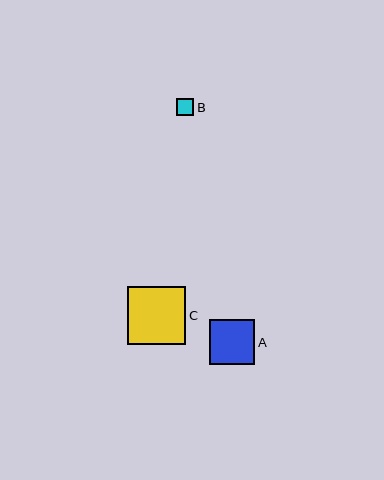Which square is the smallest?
Square B is the smallest with a size of approximately 17 pixels.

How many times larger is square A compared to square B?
Square A is approximately 2.7 times the size of square B.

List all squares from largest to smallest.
From largest to smallest: C, A, B.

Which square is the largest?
Square C is the largest with a size of approximately 58 pixels.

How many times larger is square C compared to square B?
Square C is approximately 3.4 times the size of square B.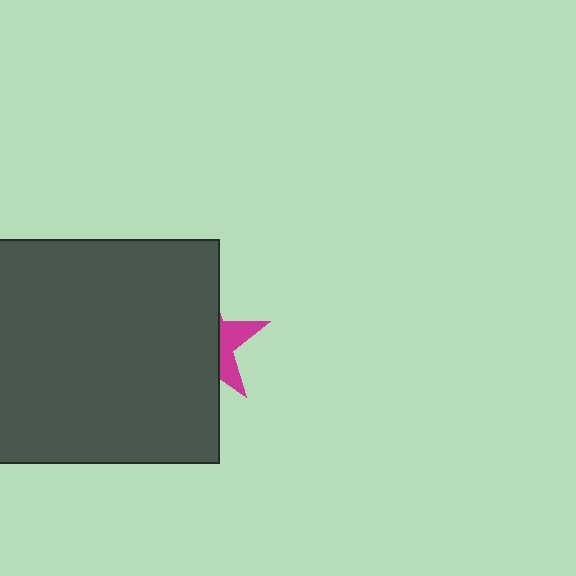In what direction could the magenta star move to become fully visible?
The magenta star could move right. That would shift it out from behind the dark gray square entirely.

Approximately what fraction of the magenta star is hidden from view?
Roughly 70% of the magenta star is hidden behind the dark gray square.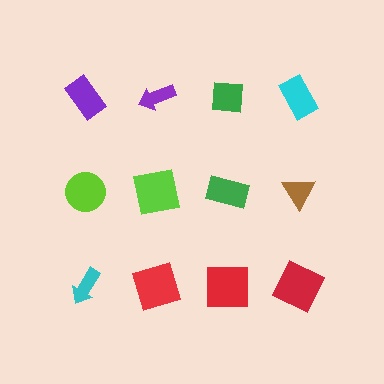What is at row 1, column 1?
A purple rectangle.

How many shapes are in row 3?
4 shapes.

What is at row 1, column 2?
A purple arrow.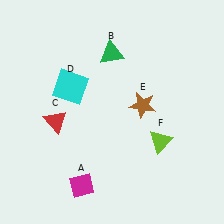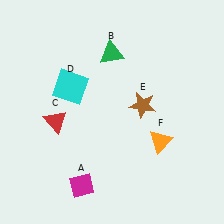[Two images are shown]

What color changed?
The triangle (F) changed from lime in Image 1 to orange in Image 2.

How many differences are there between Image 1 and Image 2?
There is 1 difference between the two images.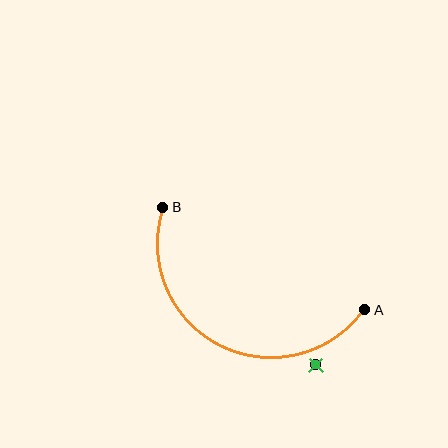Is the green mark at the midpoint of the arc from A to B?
No — the green mark does not lie on the arc at all. It sits slightly outside the curve.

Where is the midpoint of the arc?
The arc midpoint is the point on the curve farthest from the straight line joining A and B. It sits below that line.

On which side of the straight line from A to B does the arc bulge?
The arc bulges below the straight line connecting A and B.